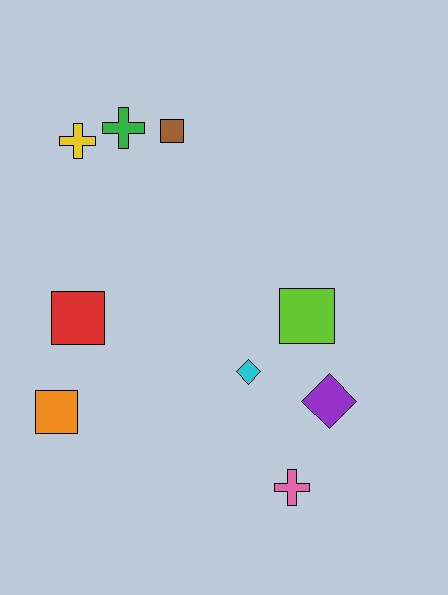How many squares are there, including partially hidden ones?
There are 4 squares.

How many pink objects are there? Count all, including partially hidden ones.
There is 1 pink object.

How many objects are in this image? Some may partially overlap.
There are 9 objects.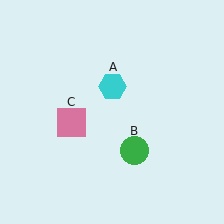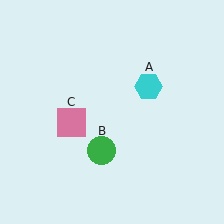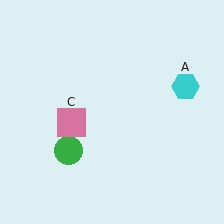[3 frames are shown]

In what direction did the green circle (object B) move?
The green circle (object B) moved left.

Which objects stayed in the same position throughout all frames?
Pink square (object C) remained stationary.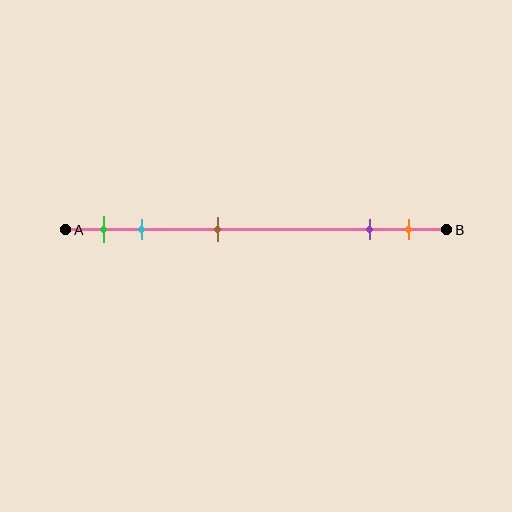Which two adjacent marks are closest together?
The purple and orange marks are the closest adjacent pair.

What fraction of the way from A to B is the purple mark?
The purple mark is approximately 80% (0.8) of the way from A to B.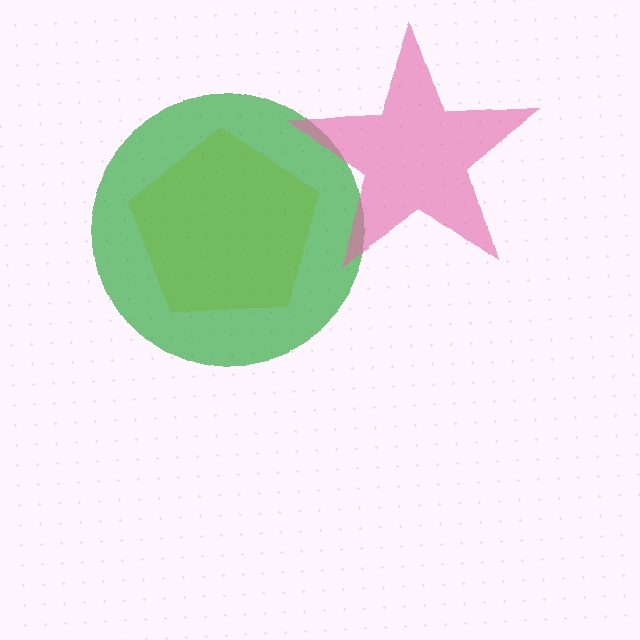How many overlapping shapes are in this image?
There are 3 overlapping shapes in the image.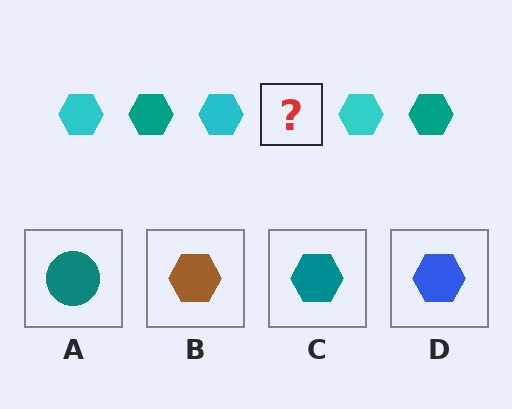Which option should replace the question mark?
Option C.